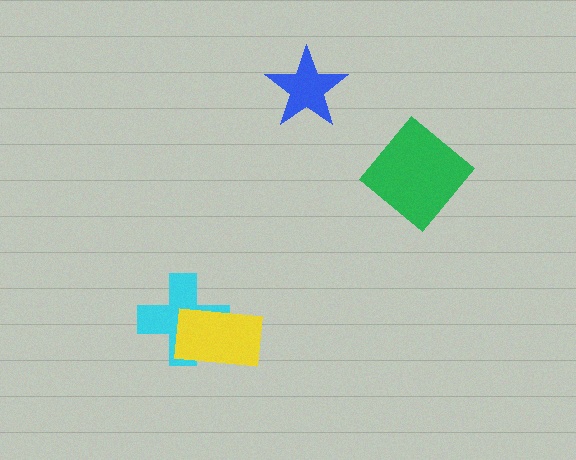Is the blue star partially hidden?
No, no other shape covers it.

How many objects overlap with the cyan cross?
1 object overlaps with the cyan cross.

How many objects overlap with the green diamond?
0 objects overlap with the green diamond.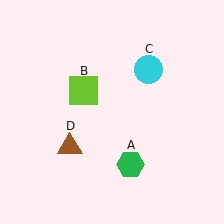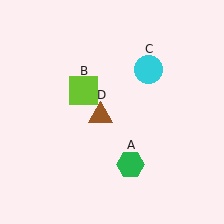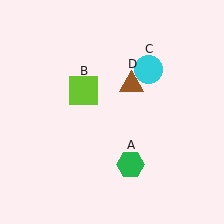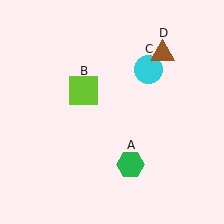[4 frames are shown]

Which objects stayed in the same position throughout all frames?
Green hexagon (object A) and lime square (object B) and cyan circle (object C) remained stationary.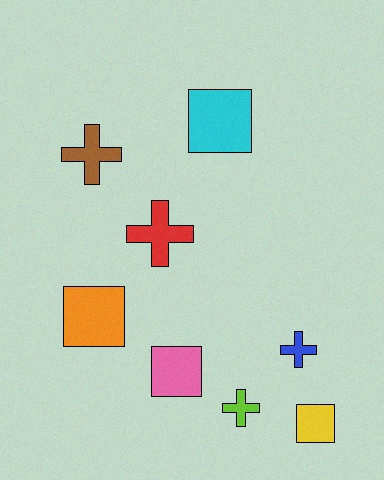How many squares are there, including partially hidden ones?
There are 4 squares.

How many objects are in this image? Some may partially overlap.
There are 8 objects.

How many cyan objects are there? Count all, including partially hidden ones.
There is 1 cyan object.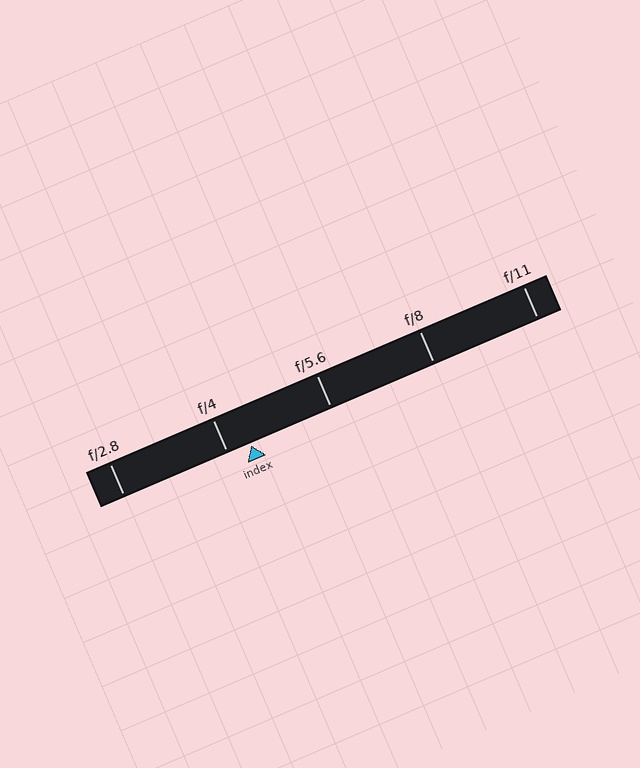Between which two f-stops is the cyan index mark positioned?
The index mark is between f/4 and f/5.6.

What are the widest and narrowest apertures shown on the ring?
The widest aperture shown is f/2.8 and the narrowest is f/11.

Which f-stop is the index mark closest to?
The index mark is closest to f/4.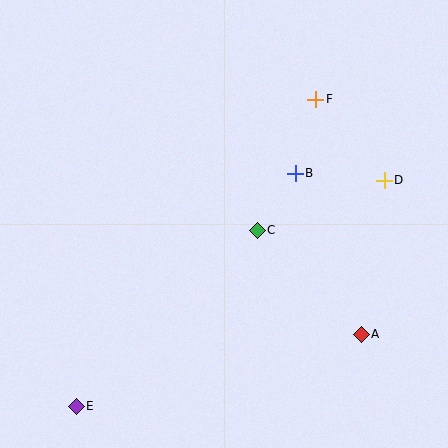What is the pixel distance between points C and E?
The distance between C and E is 253 pixels.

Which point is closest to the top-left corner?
Point F is closest to the top-left corner.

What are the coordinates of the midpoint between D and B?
The midpoint between D and B is at (340, 177).